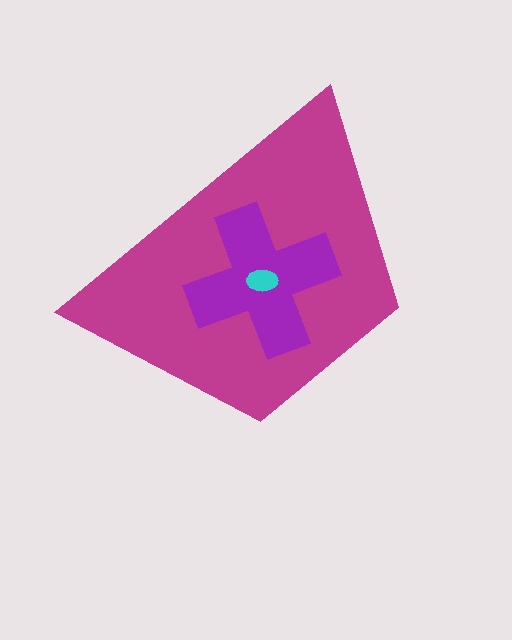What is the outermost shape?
The magenta trapezoid.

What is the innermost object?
The cyan ellipse.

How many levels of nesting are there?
3.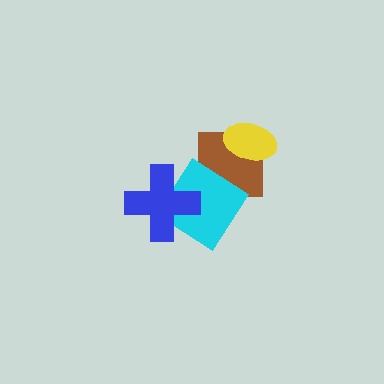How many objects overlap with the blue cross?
1 object overlaps with the blue cross.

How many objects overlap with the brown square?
2 objects overlap with the brown square.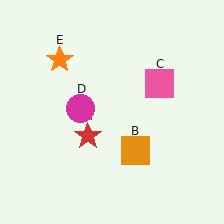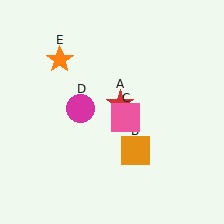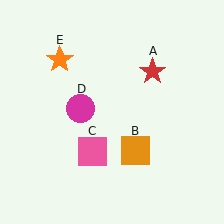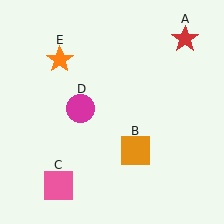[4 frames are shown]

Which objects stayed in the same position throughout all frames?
Orange square (object B) and magenta circle (object D) and orange star (object E) remained stationary.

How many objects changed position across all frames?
2 objects changed position: red star (object A), pink square (object C).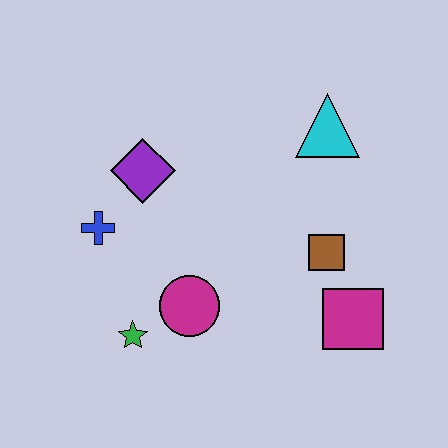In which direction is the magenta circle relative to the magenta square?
The magenta circle is to the left of the magenta square.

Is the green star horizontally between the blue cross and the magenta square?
Yes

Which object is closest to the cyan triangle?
The brown square is closest to the cyan triangle.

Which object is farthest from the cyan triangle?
The green star is farthest from the cyan triangle.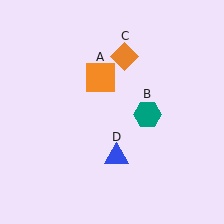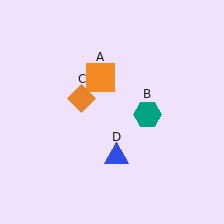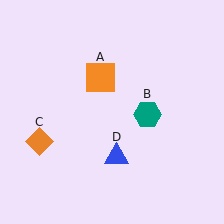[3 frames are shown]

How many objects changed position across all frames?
1 object changed position: orange diamond (object C).